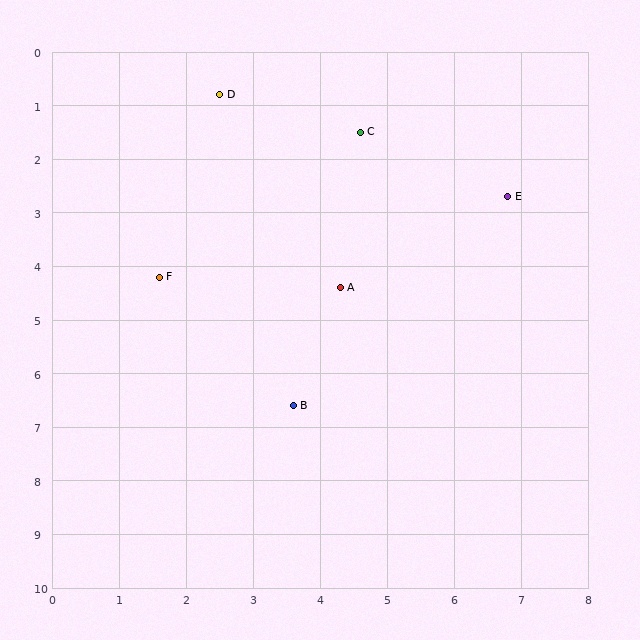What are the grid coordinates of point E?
Point E is at approximately (6.8, 2.7).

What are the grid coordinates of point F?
Point F is at approximately (1.6, 4.2).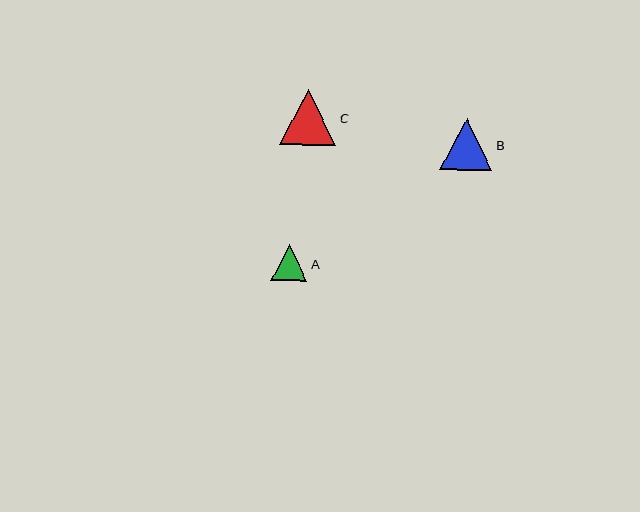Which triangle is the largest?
Triangle C is the largest with a size of approximately 57 pixels.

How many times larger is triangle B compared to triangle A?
Triangle B is approximately 1.4 times the size of triangle A.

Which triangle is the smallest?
Triangle A is the smallest with a size of approximately 36 pixels.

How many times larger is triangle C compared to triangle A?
Triangle C is approximately 1.6 times the size of triangle A.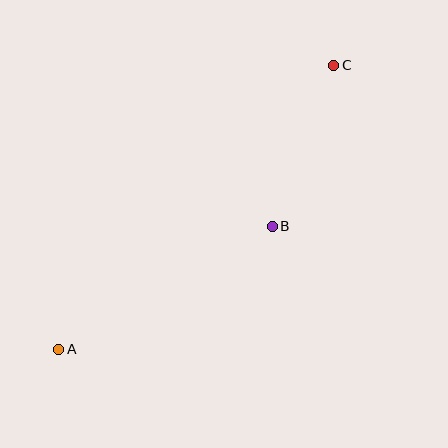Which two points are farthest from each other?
Points A and C are farthest from each other.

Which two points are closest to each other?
Points B and C are closest to each other.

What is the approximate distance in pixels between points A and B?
The distance between A and B is approximately 247 pixels.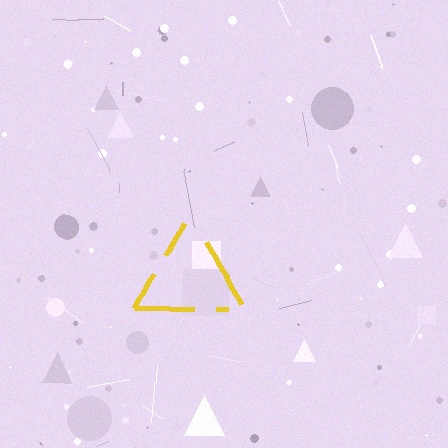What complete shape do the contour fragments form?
The contour fragments form a triangle.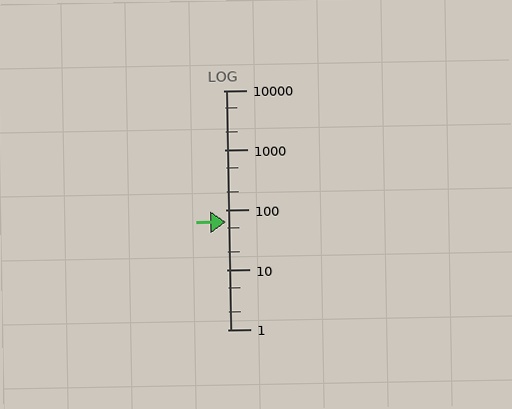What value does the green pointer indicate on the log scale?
The pointer indicates approximately 64.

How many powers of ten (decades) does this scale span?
The scale spans 4 decades, from 1 to 10000.